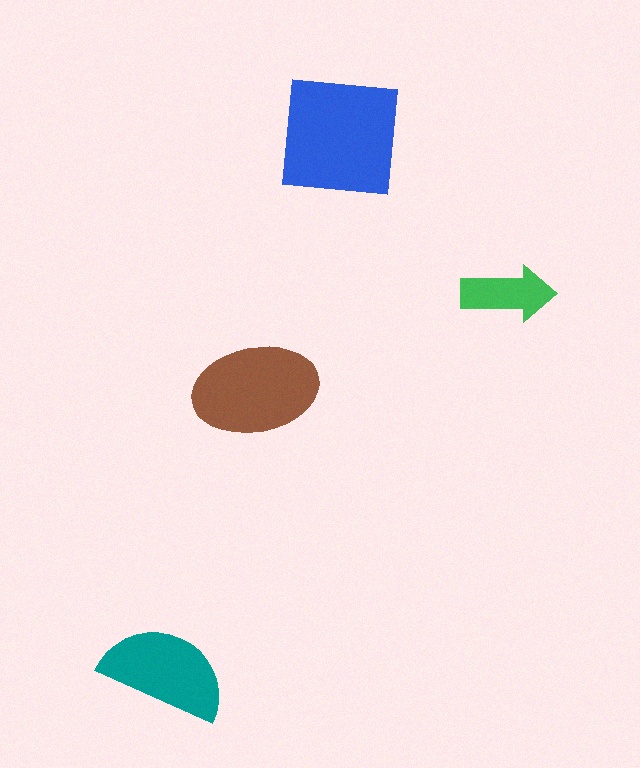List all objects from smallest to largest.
The green arrow, the teal semicircle, the brown ellipse, the blue square.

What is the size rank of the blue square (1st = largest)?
1st.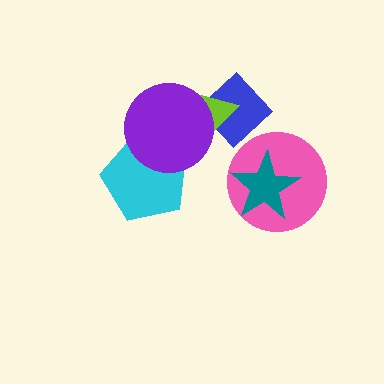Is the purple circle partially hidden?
No, no other shape covers it.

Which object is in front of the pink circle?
The teal star is in front of the pink circle.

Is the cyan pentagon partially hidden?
Yes, it is partially covered by another shape.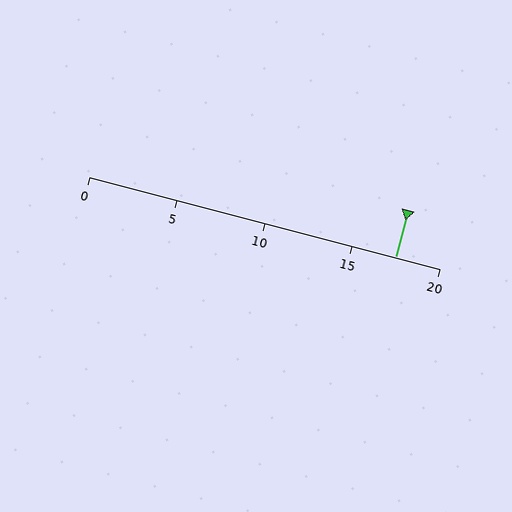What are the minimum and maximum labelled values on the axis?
The axis runs from 0 to 20.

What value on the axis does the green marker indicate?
The marker indicates approximately 17.5.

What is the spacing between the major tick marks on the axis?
The major ticks are spaced 5 apart.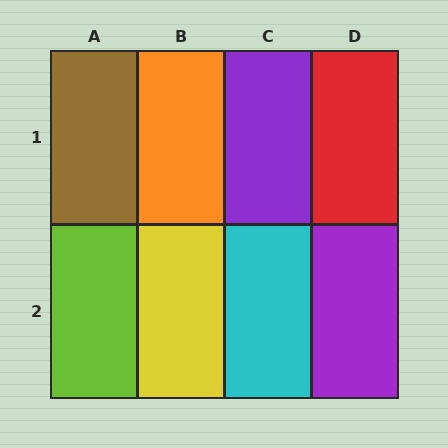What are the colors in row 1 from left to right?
Brown, orange, purple, red.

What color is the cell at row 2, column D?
Purple.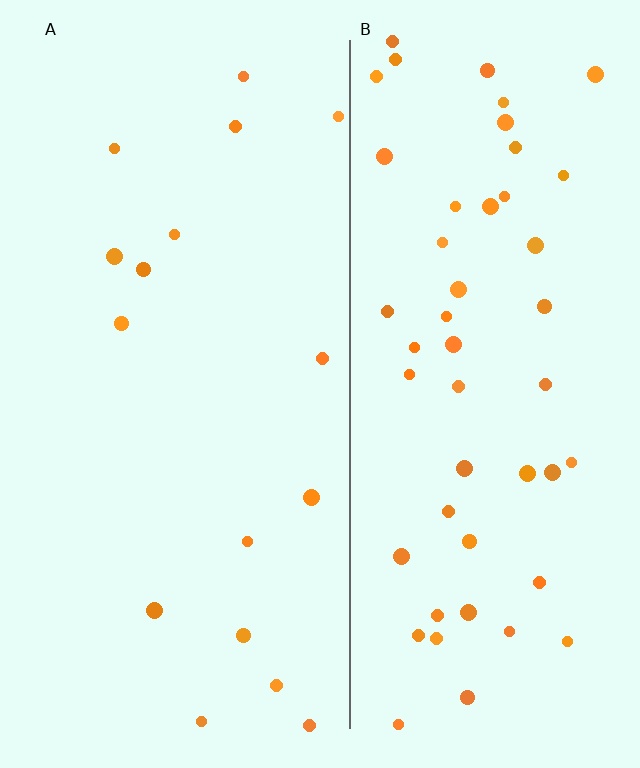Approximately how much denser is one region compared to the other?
Approximately 3.1× — region B over region A.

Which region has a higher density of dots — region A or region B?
B (the right).